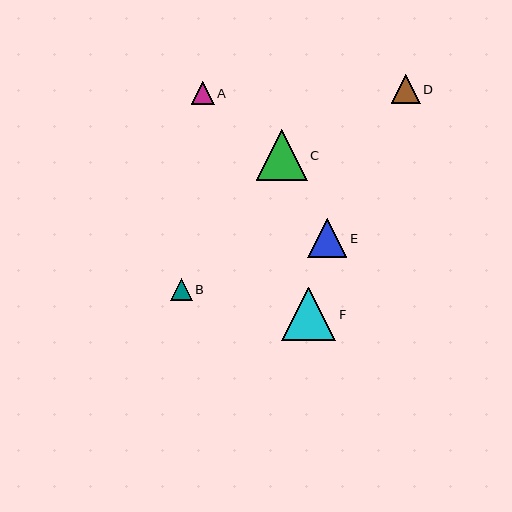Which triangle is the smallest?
Triangle B is the smallest with a size of approximately 22 pixels.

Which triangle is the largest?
Triangle F is the largest with a size of approximately 54 pixels.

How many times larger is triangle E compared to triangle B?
Triangle E is approximately 1.8 times the size of triangle B.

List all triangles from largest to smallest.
From largest to smallest: F, C, E, D, A, B.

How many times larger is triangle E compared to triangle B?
Triangle E is approximately 1.8 times the size of triangle B.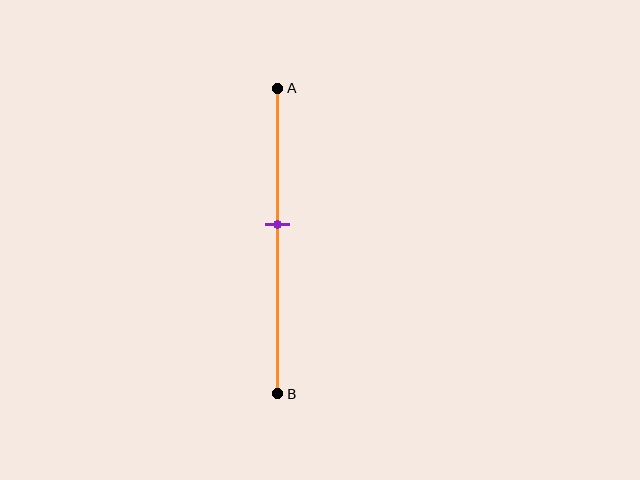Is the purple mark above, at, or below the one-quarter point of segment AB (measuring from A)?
The purple mark is below the one-quarter point of segment AB.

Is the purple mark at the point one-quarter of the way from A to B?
No, the mark is at about 45% from A, not at the 25% one-quarter point.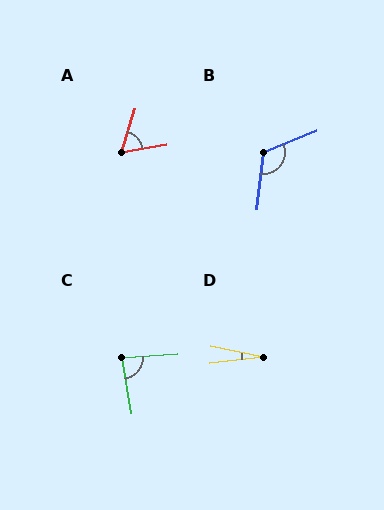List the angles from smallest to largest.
D (18°), A (62°), C (84°), B (119°).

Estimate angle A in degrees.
Approximately 62 degrees.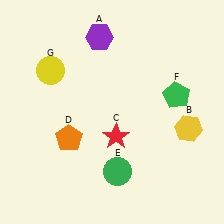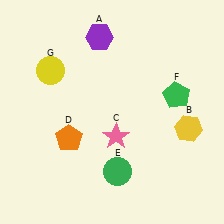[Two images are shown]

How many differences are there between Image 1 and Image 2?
There is 1 difference between the two images.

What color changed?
The star (C) changed from red in Image 1 to pink in Image 2.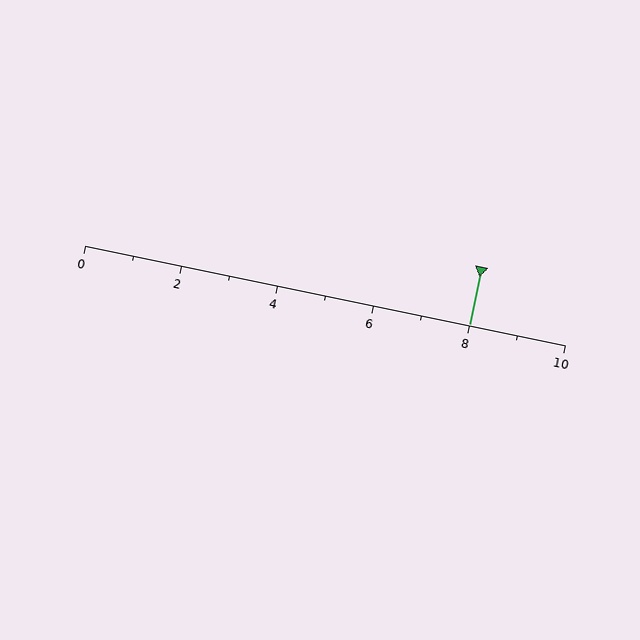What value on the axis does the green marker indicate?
The marker indicates approximately 8.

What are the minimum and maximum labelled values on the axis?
The axis runs from 0 to 10.